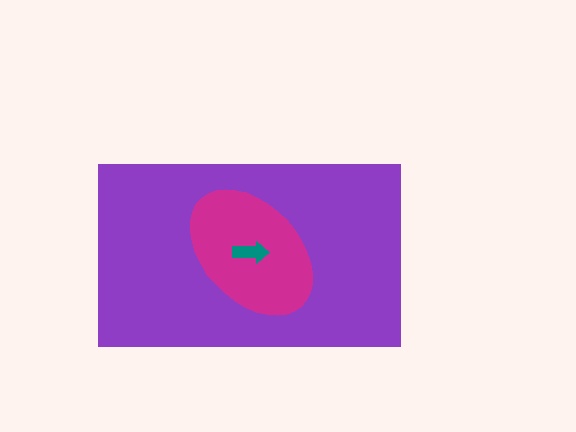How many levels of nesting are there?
3.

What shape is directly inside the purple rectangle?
The magenta ellipse.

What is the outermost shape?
The purple rectangle.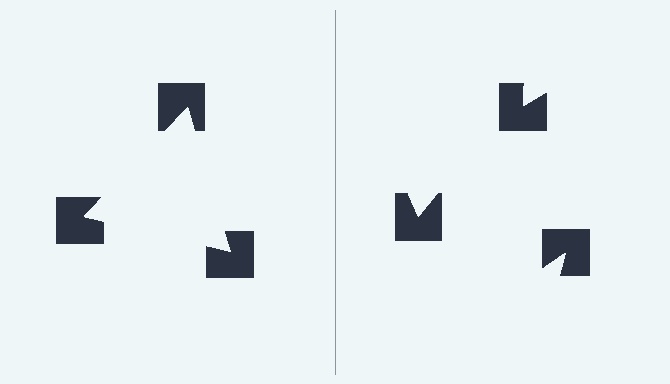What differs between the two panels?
The notched squares are positioned identically on both sides; only the wedge orientations differ. On the left they align to a triangle; on the right they are misaligned.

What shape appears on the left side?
An illusory triangle.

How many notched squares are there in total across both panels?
6 — 3 on each side.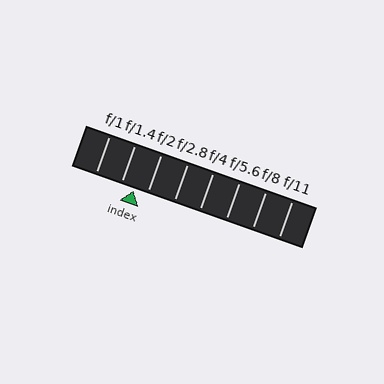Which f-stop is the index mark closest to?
The index mark is closest to f/1.4.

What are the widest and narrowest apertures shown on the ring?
The widest aperture shown is f/1 and the narrowest is f/11.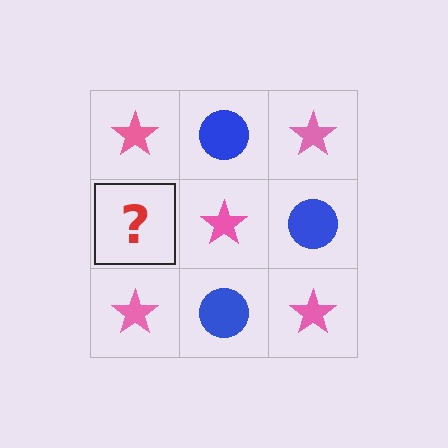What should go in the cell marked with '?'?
The missing cell should contain a blue circle.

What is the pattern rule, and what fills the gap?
The rule is that it alternates pink star and blue circle in a checkerboard pattern. The gap should be filled with a blue circle.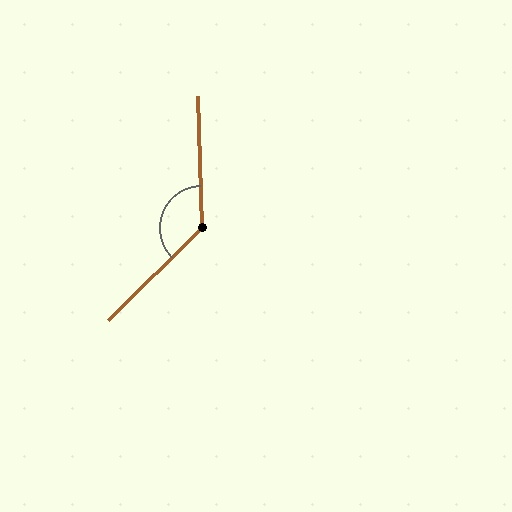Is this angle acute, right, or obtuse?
It is obtuse.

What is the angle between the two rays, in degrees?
Approximately 133 degrees.